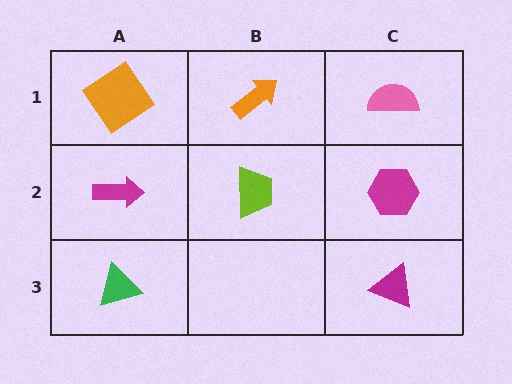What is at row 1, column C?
A pink semicircle.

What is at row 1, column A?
An orange diamond.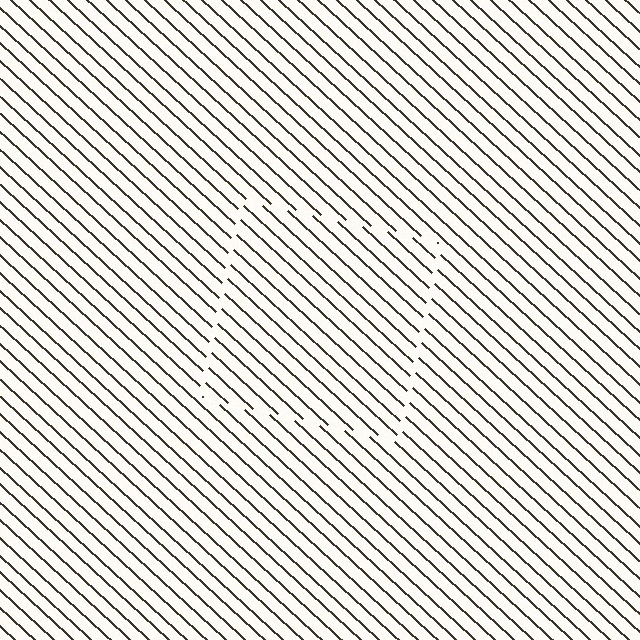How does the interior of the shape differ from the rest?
The interior of the shape contains the same grating, shifted by half a period — the contour is defined by the phase discontinuity where line-ends from the inner and outer gratings abut.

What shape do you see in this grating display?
An illusory square. The interior of the shape contains the same grating, shifted by half a period — the contour is defined by the phase discontinuity where line-ends from the inner and outer gratings abut.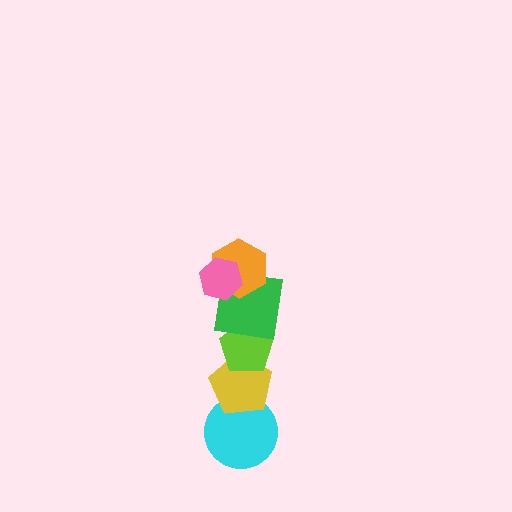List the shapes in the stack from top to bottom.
From top to bottom: the pink hexagon, the orange hexagon, the green square, the lime pentagon, the yellow pentagon, the cyan circle.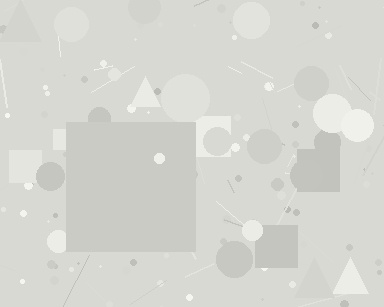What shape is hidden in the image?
A square is hidden in the image.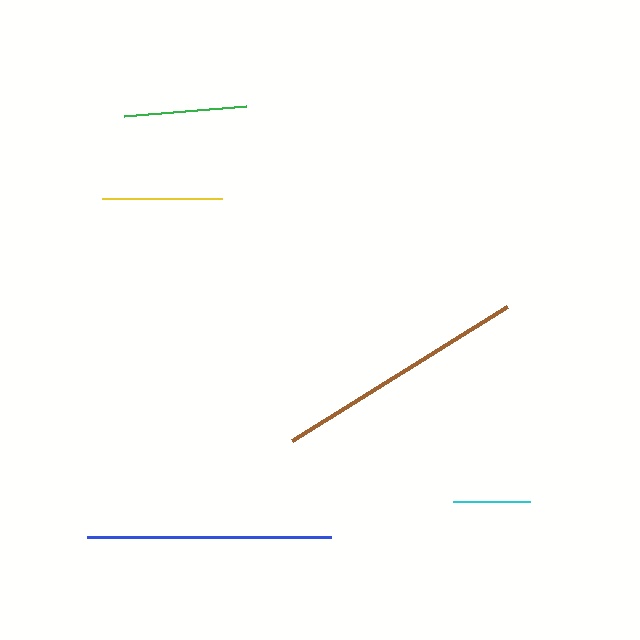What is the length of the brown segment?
The brown segment is approximately 253 pixels long.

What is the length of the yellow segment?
The yellow segment is approximately 121 pixels long.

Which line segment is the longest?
The brown line is the longest at approximately 253 pixels.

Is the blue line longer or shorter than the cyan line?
The blue line is longer than the cyan line.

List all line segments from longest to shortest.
From longest to shortest: brown, blue, green, yellow, cyan.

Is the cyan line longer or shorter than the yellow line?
The yellow line is longer than the cyan line.